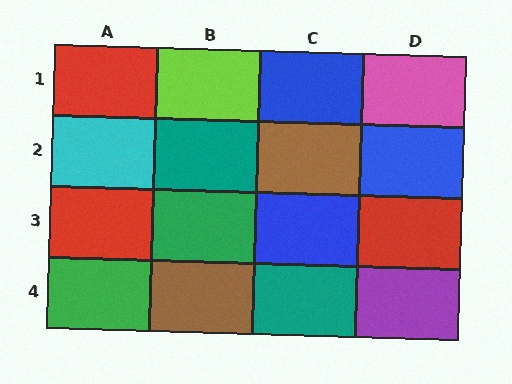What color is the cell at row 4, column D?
Purple.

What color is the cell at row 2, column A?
Cyan.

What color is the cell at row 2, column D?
Blue.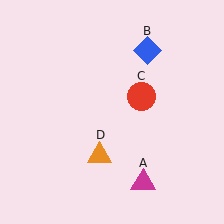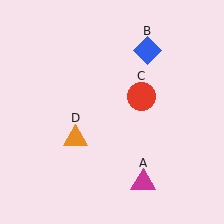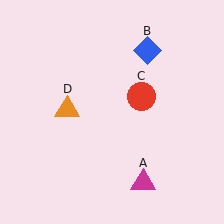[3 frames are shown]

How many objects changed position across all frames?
1 object changed position: orange triangle (object D).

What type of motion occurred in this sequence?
The orange triangle (object D) rotated clockwise around the center of the scene.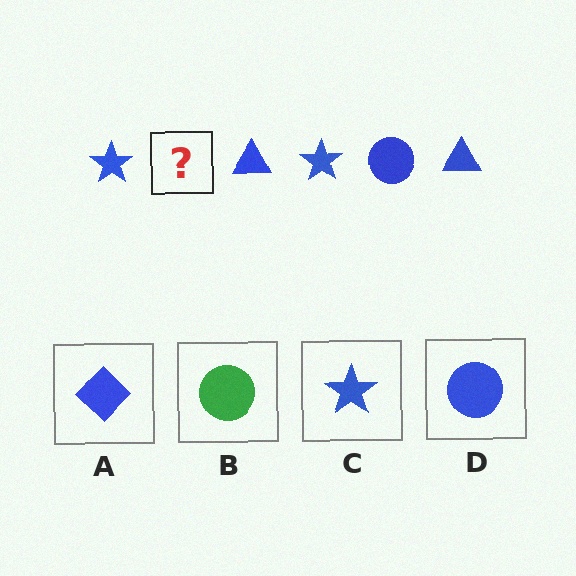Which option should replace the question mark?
Option D.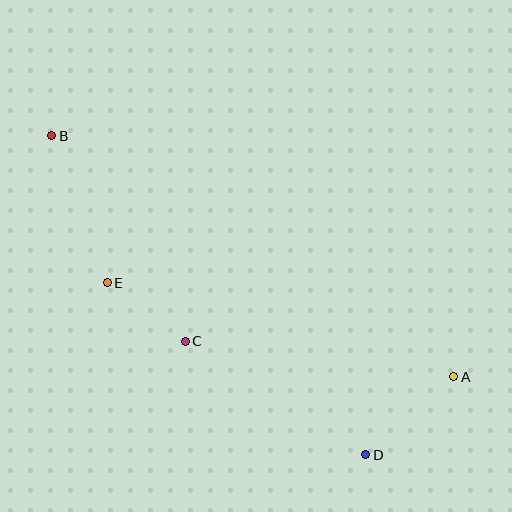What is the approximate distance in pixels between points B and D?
The distance between B and D is approximately 448 pixels.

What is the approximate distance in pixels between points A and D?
The distance between A and D is approximately 118 pixels.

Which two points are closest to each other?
Points C and E are closest to each other.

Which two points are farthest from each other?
Points A and B are farthest from each other.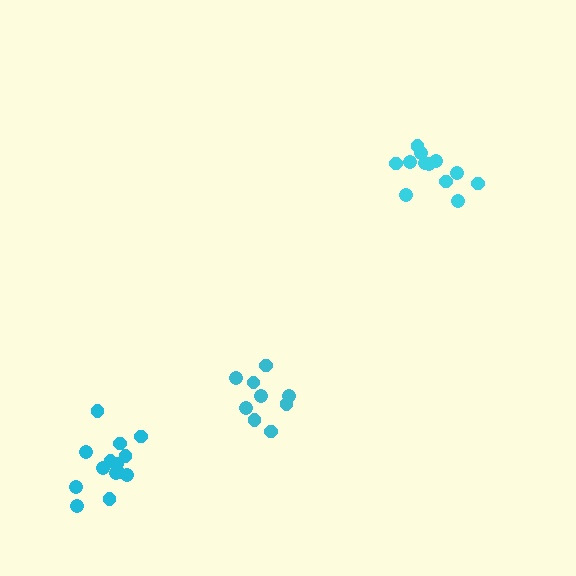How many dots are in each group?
Group 1: 9 dots, Group 2: 14 dots, Group 3: 12 dots (35 total).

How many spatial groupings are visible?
There are 3 spatial groupings.